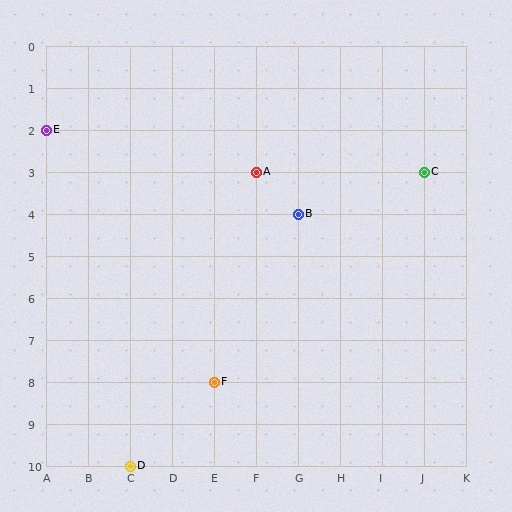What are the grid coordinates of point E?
Point E is at grid coordinates (A, 2).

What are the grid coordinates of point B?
Point B is at grid coordinates (G, 4).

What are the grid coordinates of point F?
Point F is at grid coordinates (E, 8).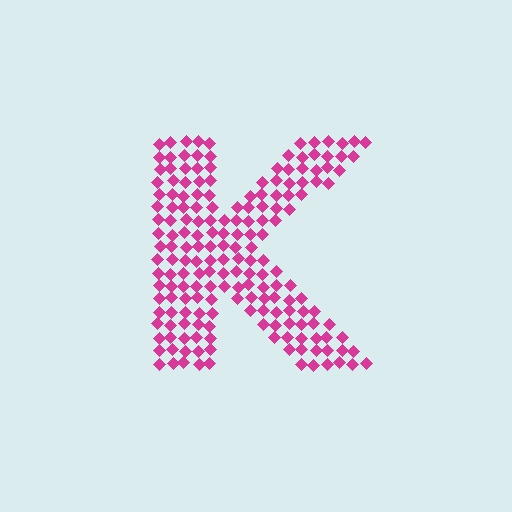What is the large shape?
The large shape is the letter K.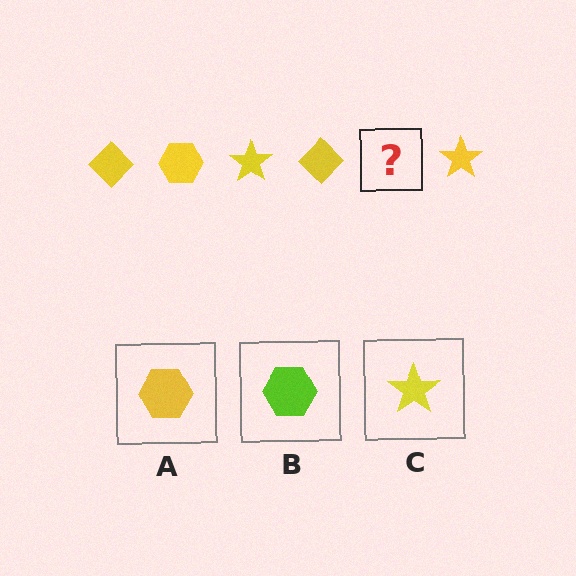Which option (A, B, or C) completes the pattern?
A.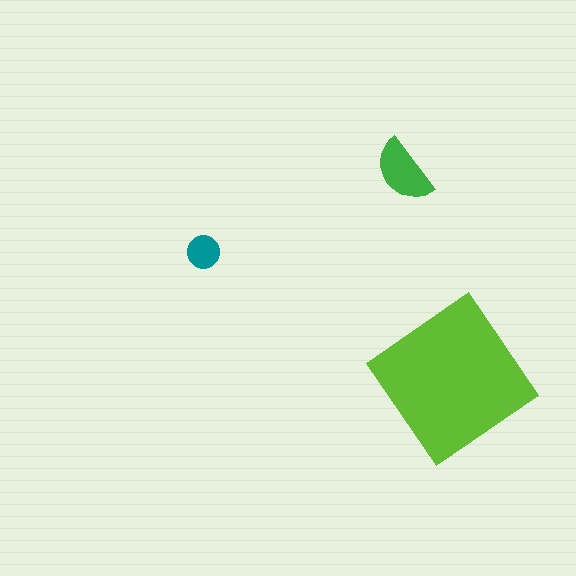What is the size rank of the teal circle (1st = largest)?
3rd.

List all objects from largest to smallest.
The lime diamond, the green semicircle, the teal circle.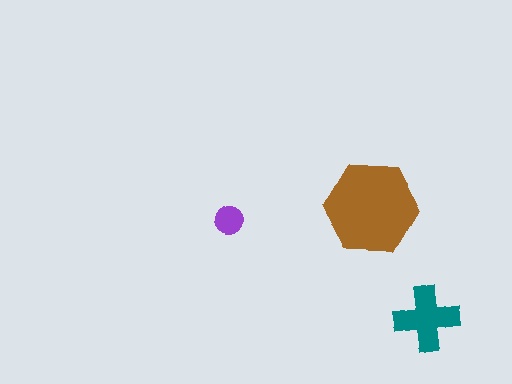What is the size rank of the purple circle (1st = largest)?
3rd.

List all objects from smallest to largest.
The purple circle, the teal cross, the brown hexagon.